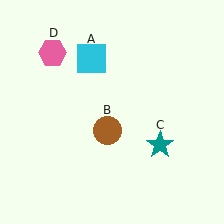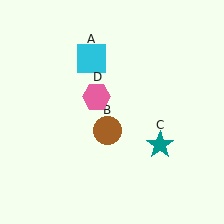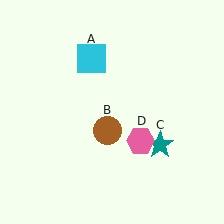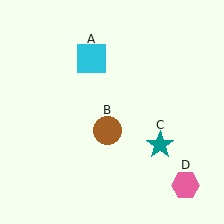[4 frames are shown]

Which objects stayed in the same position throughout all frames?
Cyan square (object A) and brown circle (object B) and teal star (object C) remained stationary.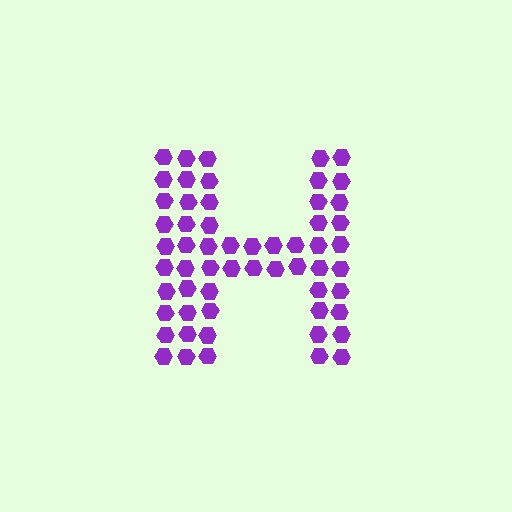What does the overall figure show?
The overall figure shows the letter H.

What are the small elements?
The small elements are hexagons.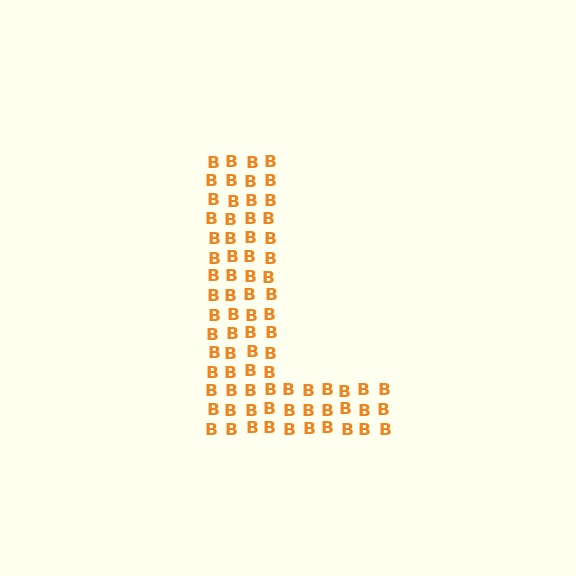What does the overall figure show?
The overall figure shows the letter L.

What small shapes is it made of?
It is made of small letter B's.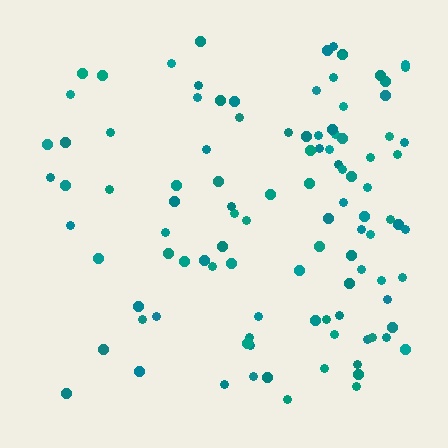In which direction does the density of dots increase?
From left to right, with the right side densest.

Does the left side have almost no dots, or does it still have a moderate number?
Still a moderate number, just noticeably fewer than the right.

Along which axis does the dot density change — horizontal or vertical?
Horizontal.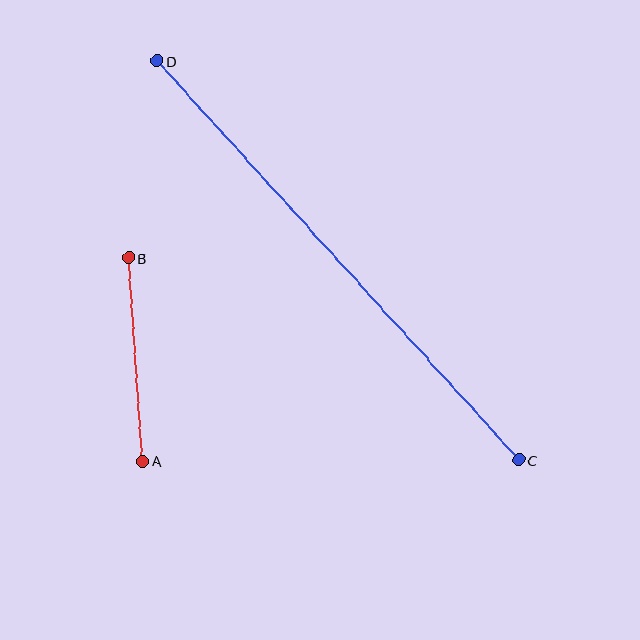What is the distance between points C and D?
The distance is approximately 538 pixels.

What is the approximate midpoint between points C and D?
The midpoint is at approximately (338, 260) pixels.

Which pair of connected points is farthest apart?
Points C and D are farthest apart.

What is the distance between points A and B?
The distance is approximately 204 pixels.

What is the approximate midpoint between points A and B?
The midpoint is at approximately (136, 360) pixels.